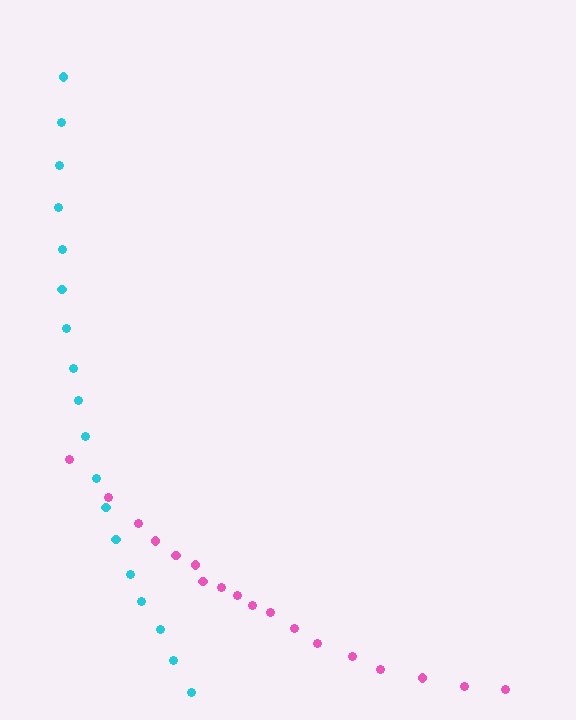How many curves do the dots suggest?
There are 2 distinct paths.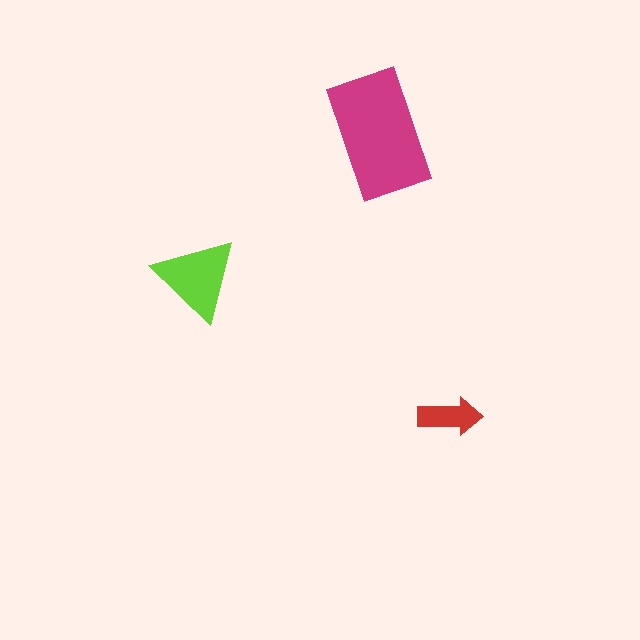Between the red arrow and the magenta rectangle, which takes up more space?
The magenta rectangle.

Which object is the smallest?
The red arrow.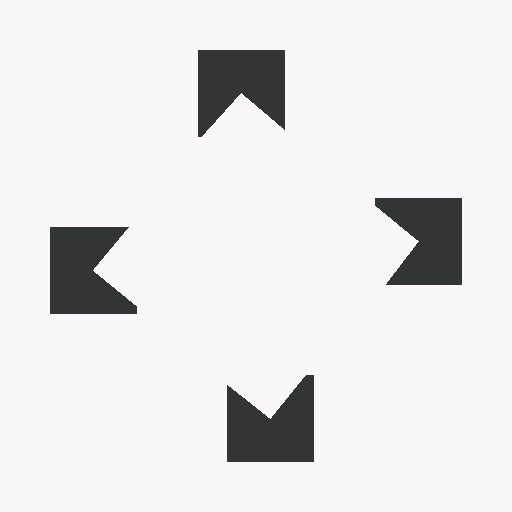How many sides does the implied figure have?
4 sides.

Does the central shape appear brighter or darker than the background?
It typically appears slightly brighter than the background, even though no actual brightness change is drawn.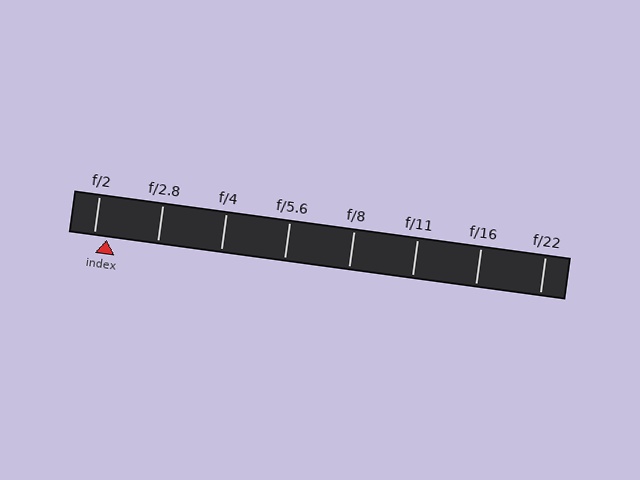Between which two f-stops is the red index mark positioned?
The index mark is between f/2 and f/2.8.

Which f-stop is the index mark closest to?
The index mark is closest to f/2.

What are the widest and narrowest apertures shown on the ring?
The widest aperture shown is f/2 and the narrowest is f/22.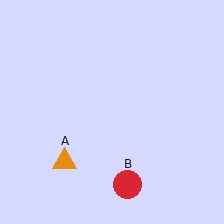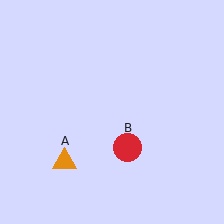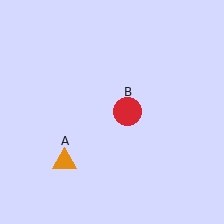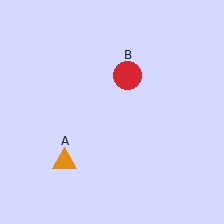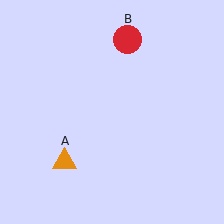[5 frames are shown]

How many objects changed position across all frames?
1 object changed position: red circle (object B).